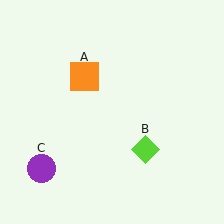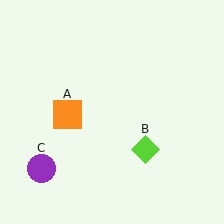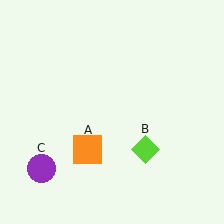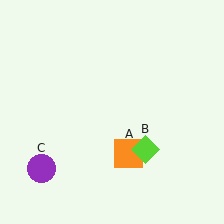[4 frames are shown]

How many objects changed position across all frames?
1 object changed position: orange square (object A).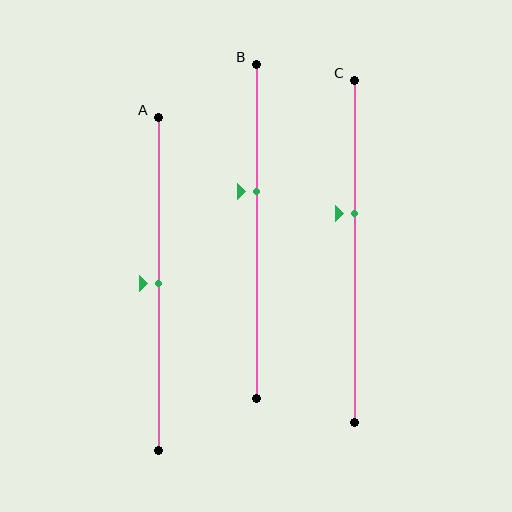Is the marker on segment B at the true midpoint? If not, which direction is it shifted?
No, the marker on segment B is shifted upward by about 12% of the segment length.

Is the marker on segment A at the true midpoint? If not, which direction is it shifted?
Yes, the marker on segment A is at the true midpoint.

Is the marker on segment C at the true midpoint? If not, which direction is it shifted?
No, the marker on segment C is shifted upward by about 11% of the segment length.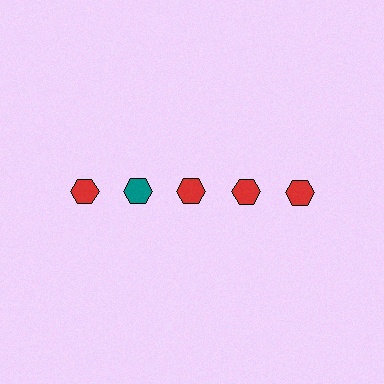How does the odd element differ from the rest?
It has a different color: teal instead of red.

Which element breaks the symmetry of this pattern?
The teal hexagon in the top row, second from left column breaks the symmetry. All other shapes are red hexagons.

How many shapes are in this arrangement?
There are 5 shapes arranged in a grid pattern.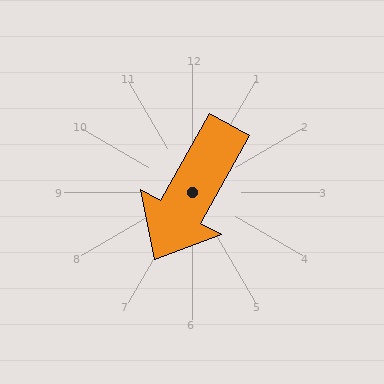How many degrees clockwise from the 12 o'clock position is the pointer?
Approximately 209 degrees.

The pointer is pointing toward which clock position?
Roughly 7 o'clock.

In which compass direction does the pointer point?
Southwest.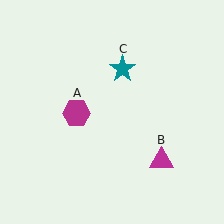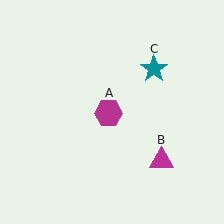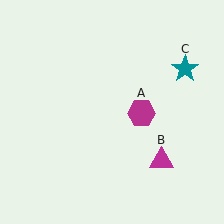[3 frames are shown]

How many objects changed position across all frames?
2 objects changed position: magenta hexagon (object A), teal star (object C).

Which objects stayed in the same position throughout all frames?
Magenta triangle (object B) remained stationary.